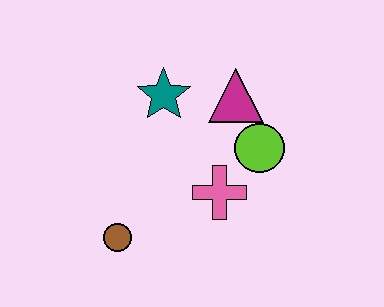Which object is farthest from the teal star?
The brown circle is farthest from the teal star.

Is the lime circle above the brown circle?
Yes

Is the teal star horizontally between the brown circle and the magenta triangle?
Yes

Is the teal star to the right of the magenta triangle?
No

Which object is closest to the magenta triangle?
The lime circle is closest to the magenta triangle.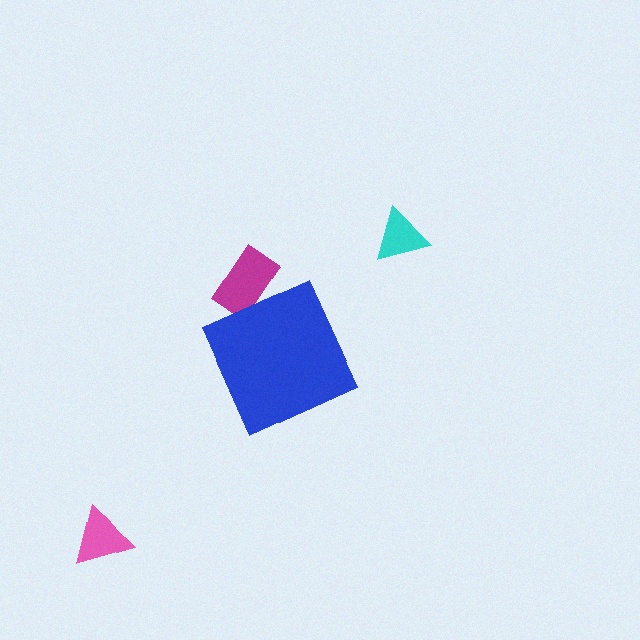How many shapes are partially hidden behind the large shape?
1 shape is partially hidden.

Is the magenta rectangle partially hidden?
Yes, the magenta rectangle is partially hidden behind the blue diamond.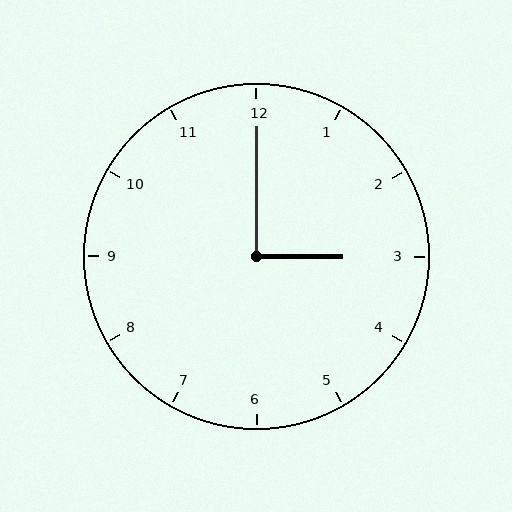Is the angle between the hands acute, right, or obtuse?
It is right.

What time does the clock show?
3:00.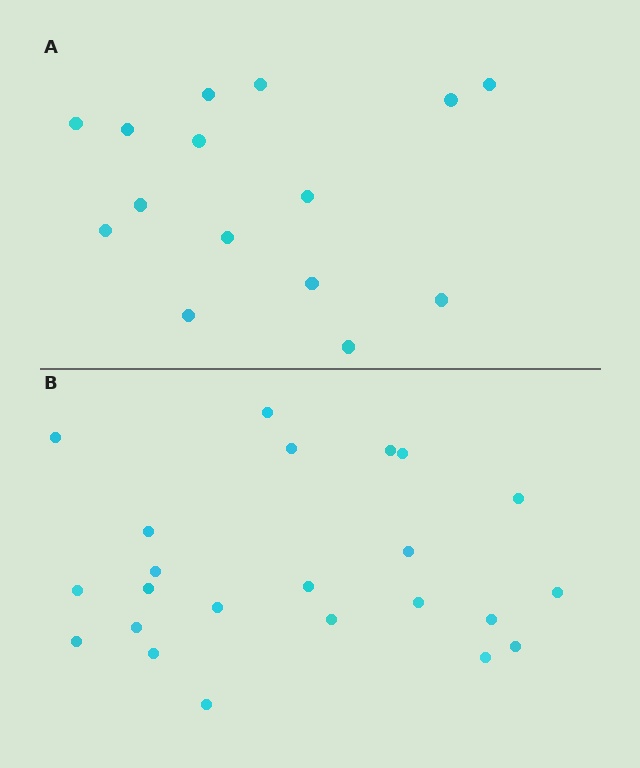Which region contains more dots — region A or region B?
Region B (the bottom region) has more dots.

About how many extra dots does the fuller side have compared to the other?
Region B has roughly 8 or so more dots than region A.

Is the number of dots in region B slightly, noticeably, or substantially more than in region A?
Region B has substantially more. The ratio is roughly 1.5 to 1.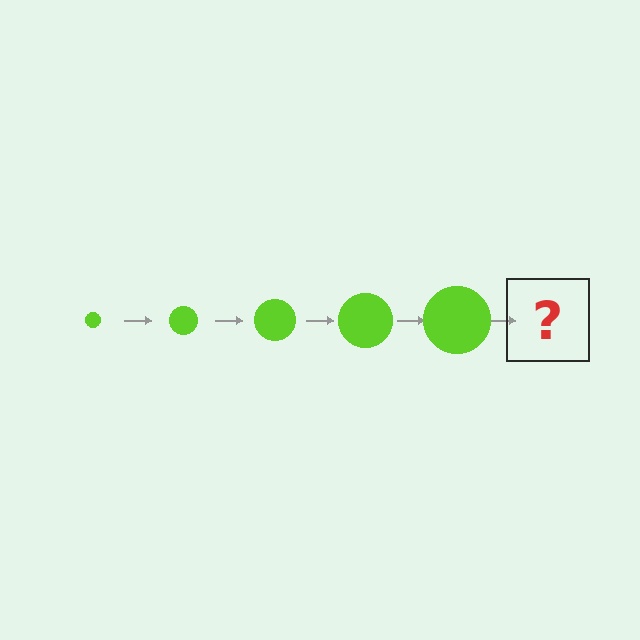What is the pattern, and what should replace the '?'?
The pattern is that the circle gets progressively larger each step. The '?' should be a lime circle, larger than the previous one.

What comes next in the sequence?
The next element should be a lime circle, larger than the previous one.